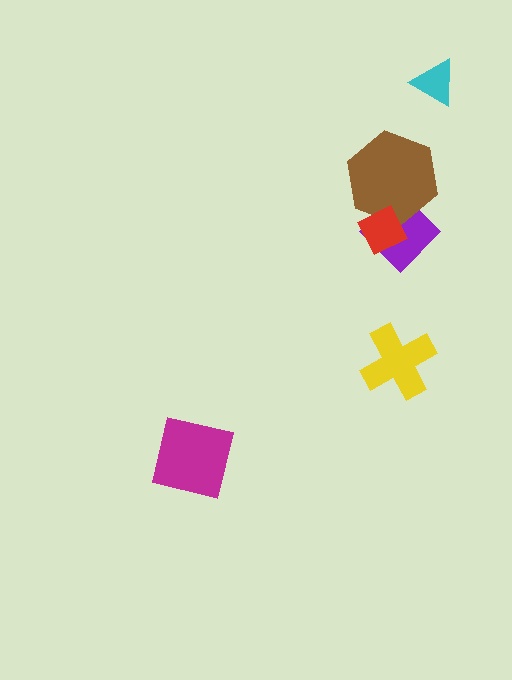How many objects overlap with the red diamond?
2 objects overlap with the red diamond.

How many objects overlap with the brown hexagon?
2 objects overlap with the brown hexagon.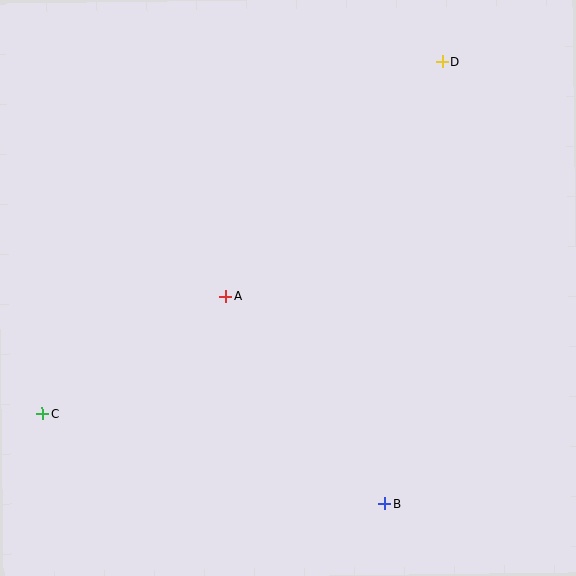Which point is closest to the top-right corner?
Point D is closest to the top-right corner.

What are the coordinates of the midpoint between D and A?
The midpoint between D and A is at (334, 179).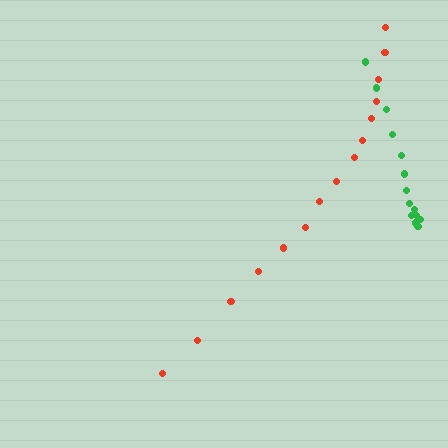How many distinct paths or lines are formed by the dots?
There are 2 distinct paths.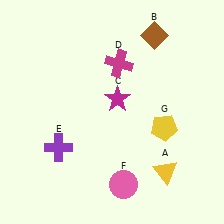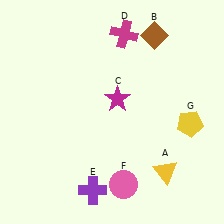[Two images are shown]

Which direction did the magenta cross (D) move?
The magenta cross (D) moved up.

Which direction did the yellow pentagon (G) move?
The yellow pentagon (G) moved right.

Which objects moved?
The objects that moved are: the magenta cross (D), the purple cross (E), the yellow pentagon (G).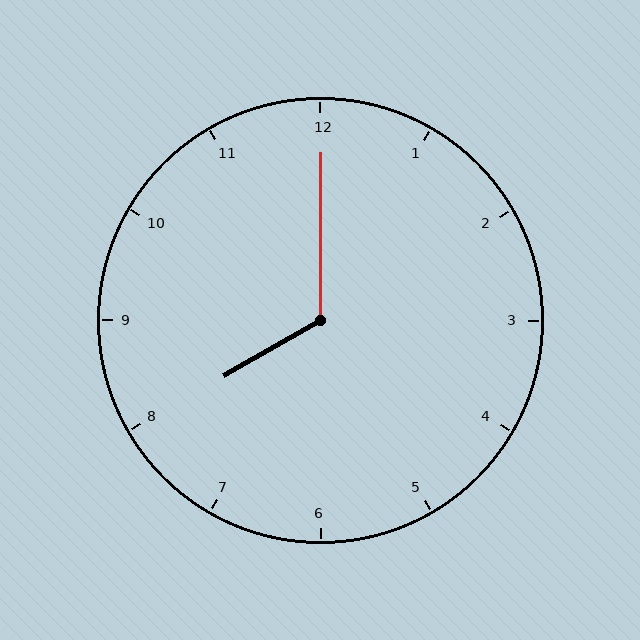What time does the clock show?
8:00.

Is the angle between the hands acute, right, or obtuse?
It is obtuse.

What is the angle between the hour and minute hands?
Approximately 120 degrees.